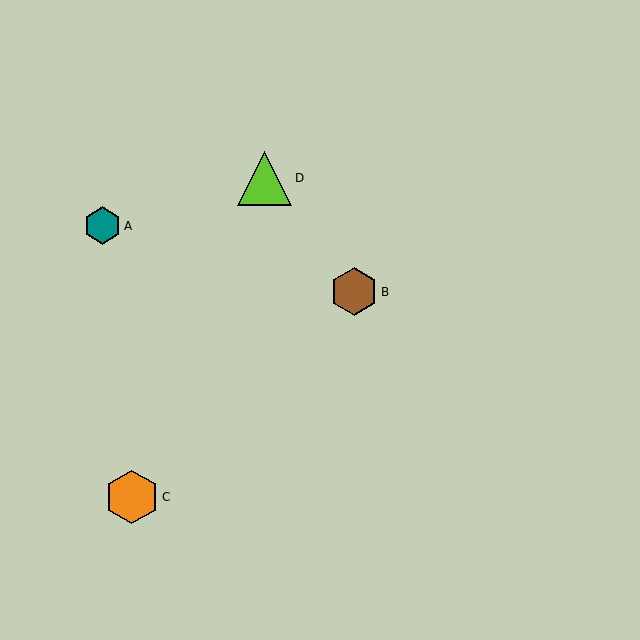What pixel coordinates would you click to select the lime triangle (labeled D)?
Click at (265, 178) to select the lime triangle D.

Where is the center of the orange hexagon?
The center of the orange hexagon is at (132, 497).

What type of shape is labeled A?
Shape A is a teal hexagon.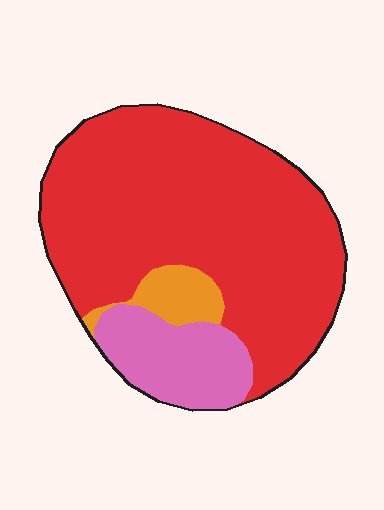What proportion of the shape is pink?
Pink takes up about one sixth (1/6) of the shape.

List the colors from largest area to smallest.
From largest to smallest: red, pink, orange.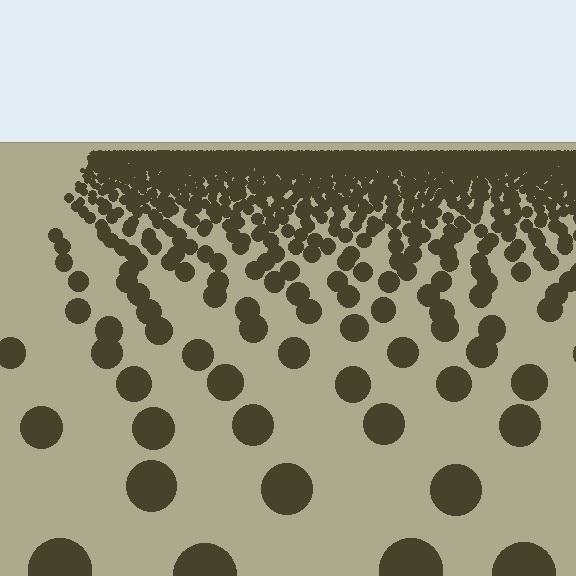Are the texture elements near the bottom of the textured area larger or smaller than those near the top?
Larger. Near the bottom, elements are closer to the viewer and appear at a bigger on-screen size.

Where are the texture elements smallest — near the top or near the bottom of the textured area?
Near the top.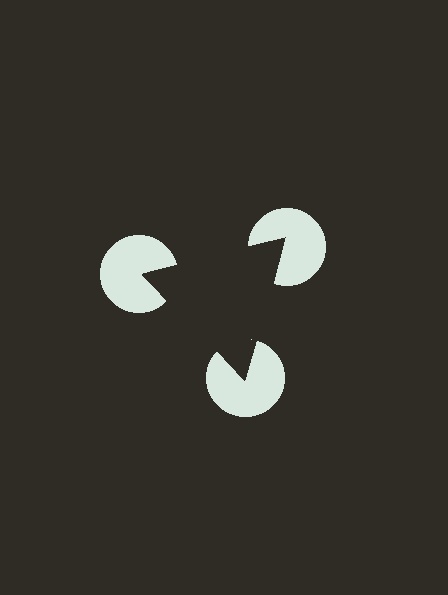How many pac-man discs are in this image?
There are 3 — one at each vertex of the illusory triangle.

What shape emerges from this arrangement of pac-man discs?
An illusory triangle — its edges are inferred from the aligned wedge cuts in the pac-man discs, not physically drawn.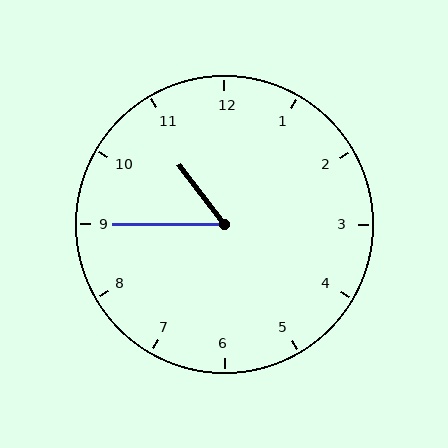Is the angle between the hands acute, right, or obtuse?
It is acute.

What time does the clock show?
10:45.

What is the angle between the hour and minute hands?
Approximately 52 degrees.